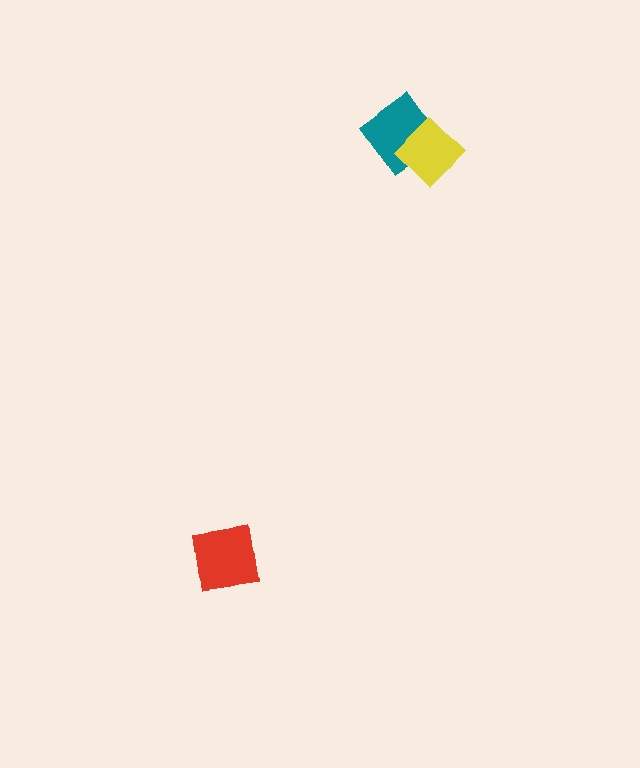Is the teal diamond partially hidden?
Yes, it is partially covered by another shape.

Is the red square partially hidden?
No, no other shape covers it.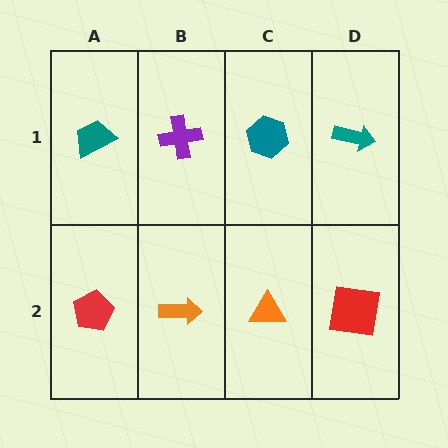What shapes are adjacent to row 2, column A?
A teal trapezoid (row 1, column A), an orange arrow (row 2, column B).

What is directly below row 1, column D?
A red square.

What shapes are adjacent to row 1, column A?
A red pentagon (row 2, column A), a purple cross (row 1, column B).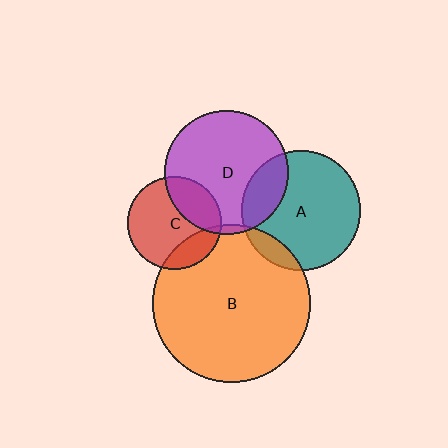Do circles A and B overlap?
Yes.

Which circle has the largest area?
Circle B (orange).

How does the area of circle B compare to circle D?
Approximately 1.6 times.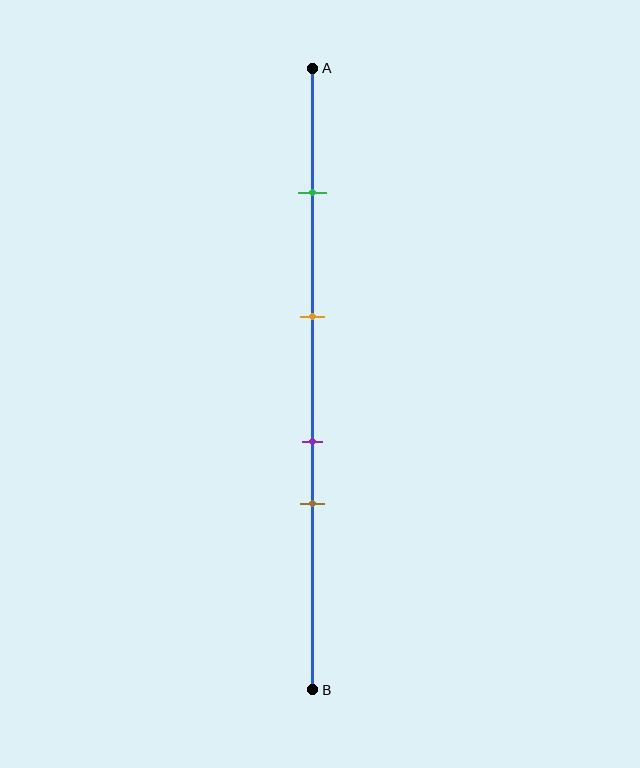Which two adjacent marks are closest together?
The purple and brown marks are the closest adjacent pair.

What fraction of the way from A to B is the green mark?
The green mark is approximately 20% (0.2) of the way from A to B.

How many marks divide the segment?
There are 4 marks dividing the segment.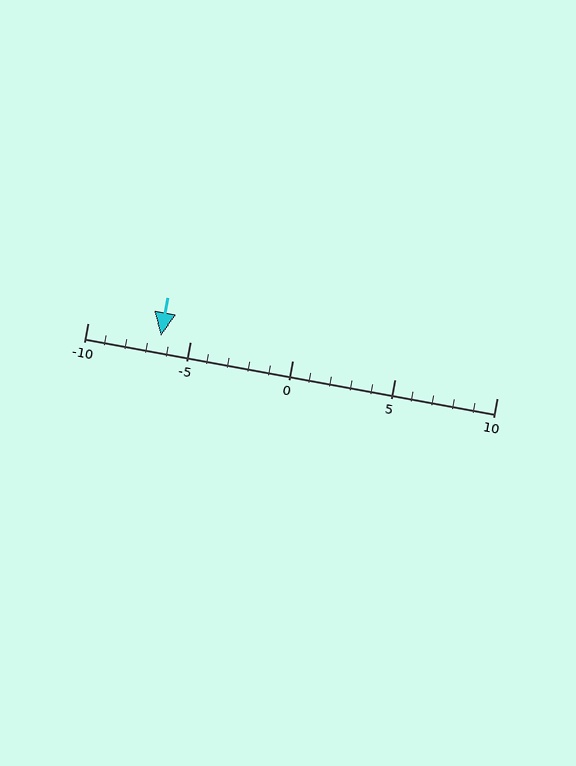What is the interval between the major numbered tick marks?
The major tick marks are spaced 5 units apart.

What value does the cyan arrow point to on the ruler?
The cyan arrow points to approximately -6.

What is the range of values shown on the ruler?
The ruler shows values from -10 to 10.